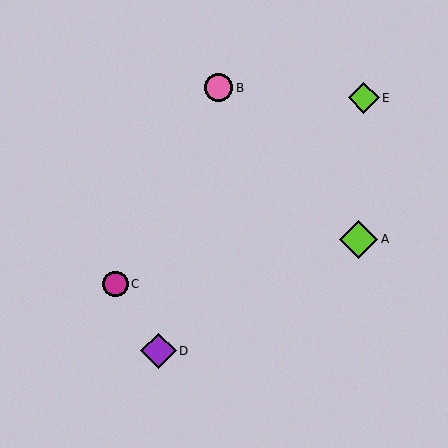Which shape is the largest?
The lime diamond (labeled A) is the largest.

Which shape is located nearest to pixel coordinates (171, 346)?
The purple diamond (labeled D) at (158, 351) is nearest to that location.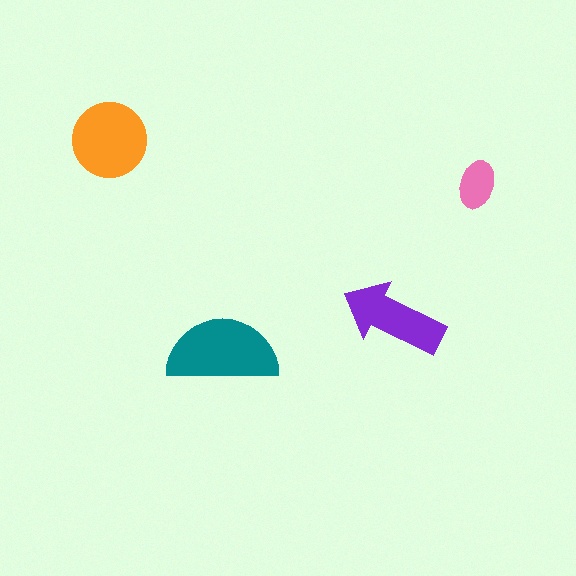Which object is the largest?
The teal semicircle.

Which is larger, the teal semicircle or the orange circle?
The teal semicircle.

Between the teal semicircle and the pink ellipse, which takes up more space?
The teal semicircle.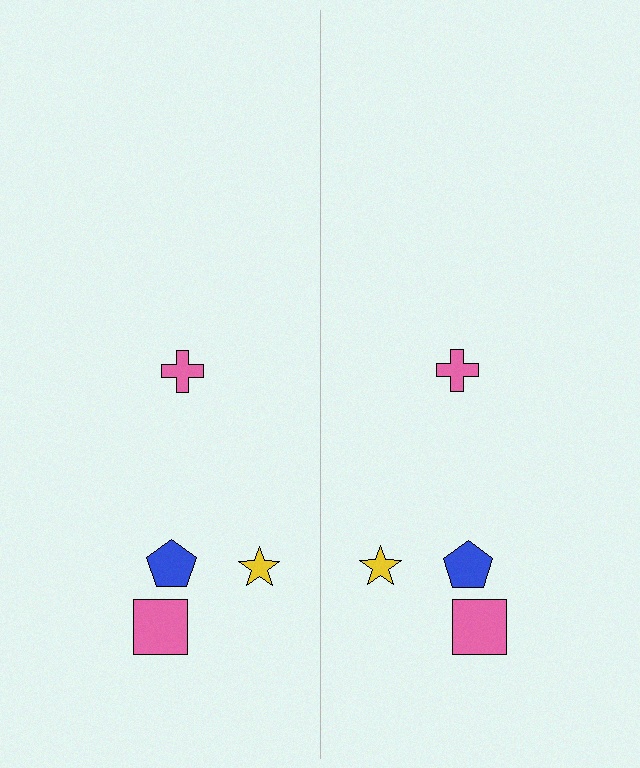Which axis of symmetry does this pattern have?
The pattern has a vertical axis of symmetry running through the center of the image.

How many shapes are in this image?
There are 8 shapes in this image.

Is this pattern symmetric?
Yes, this pattern has bilateral (reflection) symmetry.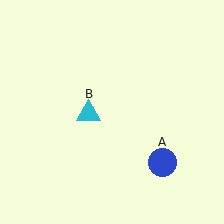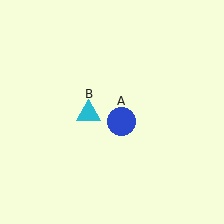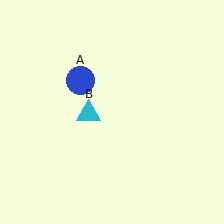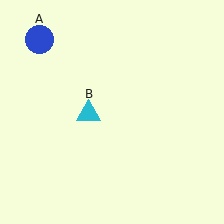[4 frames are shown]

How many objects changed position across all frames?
1 object changed position: blue circle (object A).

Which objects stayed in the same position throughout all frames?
Cyan triangle (object B) remained stationary.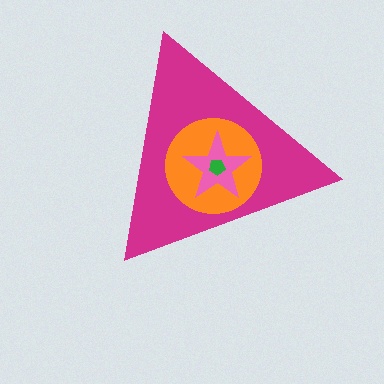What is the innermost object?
The green pentagon.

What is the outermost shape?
The magenta triangle.